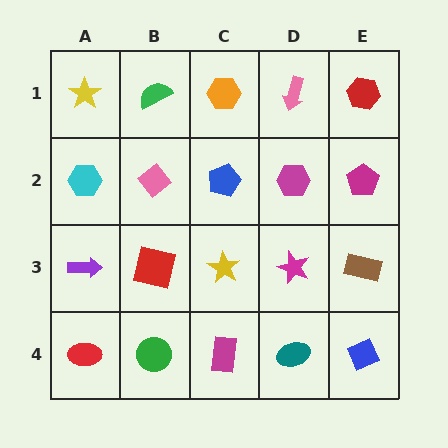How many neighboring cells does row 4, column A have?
2.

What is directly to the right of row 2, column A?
A pink diamond.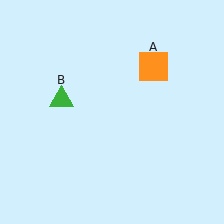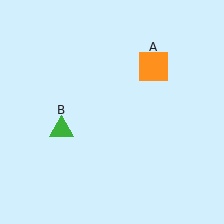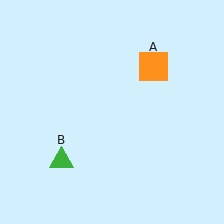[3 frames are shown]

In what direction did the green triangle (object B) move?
The green triangle (object B) moved down.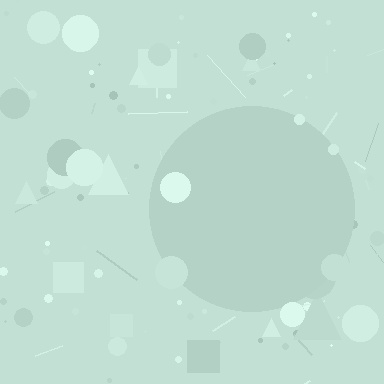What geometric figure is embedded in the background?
A circle is embedded in the background.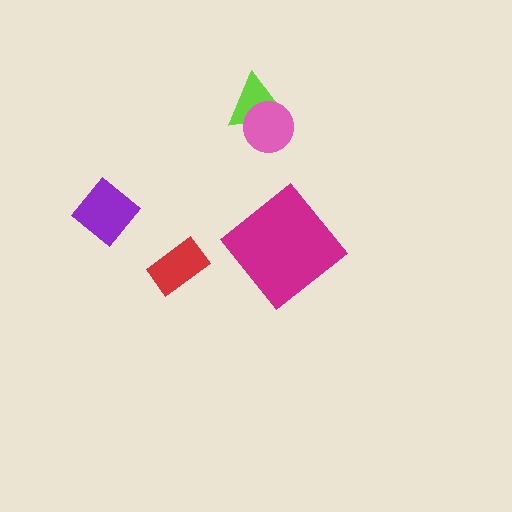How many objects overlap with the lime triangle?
1 object overlaps with the lime triangle.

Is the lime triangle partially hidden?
Yes, it is partially covered by another shape.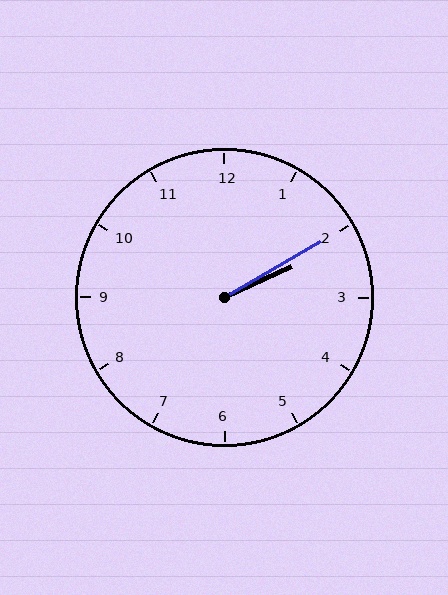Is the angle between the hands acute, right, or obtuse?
It is acute.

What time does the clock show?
2:10.